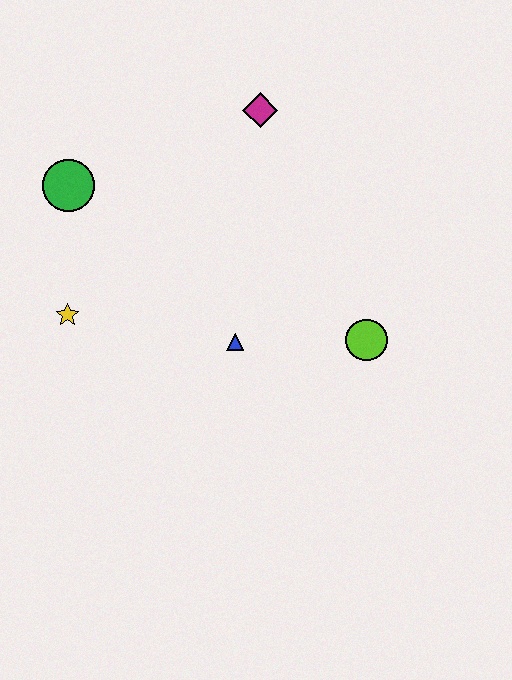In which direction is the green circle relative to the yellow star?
The green circle is above the yellow star.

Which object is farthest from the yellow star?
The lime circle is farthest from the yellow star.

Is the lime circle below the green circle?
Yes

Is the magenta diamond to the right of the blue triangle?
Yes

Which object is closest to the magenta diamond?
The green circle is closest to the magenta diamond.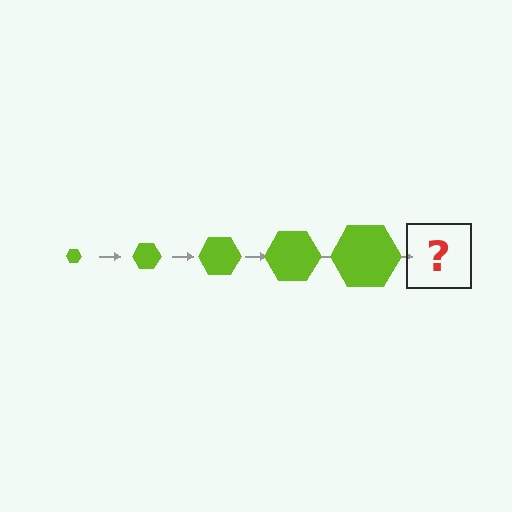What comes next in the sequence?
The next element should be a lime hexagon, larger than the previous one.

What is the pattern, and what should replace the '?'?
The pattern is that the hexagon gets progressively larger each step. The '?' should be a lime hexagon, larger than the previous one.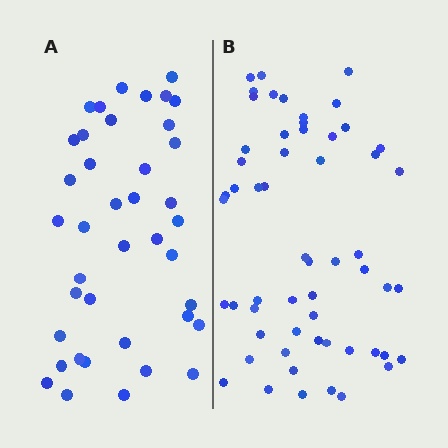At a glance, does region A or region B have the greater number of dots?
Region B (the right region) has more dots.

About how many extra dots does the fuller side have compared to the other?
Region B has approximately 15 more dots than region A.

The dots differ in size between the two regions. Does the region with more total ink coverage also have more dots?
No. Region A has more total ink coverage because its dots are larger, but region B actually contains more individual dots. Total area can be misleading — the number of items is what matters here.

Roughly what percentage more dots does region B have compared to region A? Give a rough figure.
About 40% more.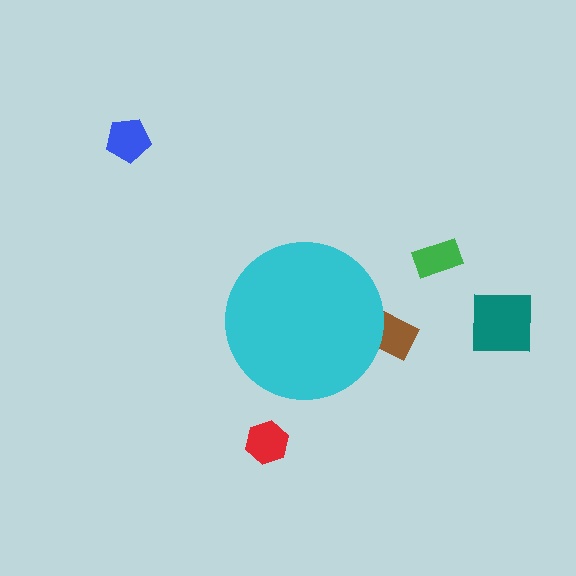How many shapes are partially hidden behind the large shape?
1 shape is partially hidden.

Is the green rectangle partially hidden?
No, the green rectangle is fully visible.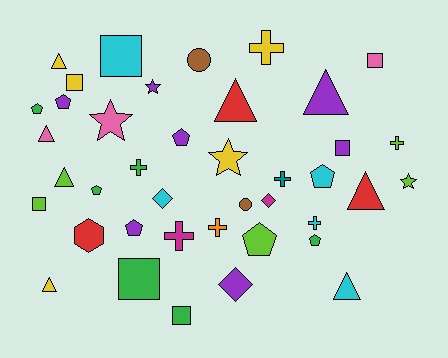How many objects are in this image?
There are 40 objects.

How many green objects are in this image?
There are 6 green objects.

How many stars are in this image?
There are 4 stars.